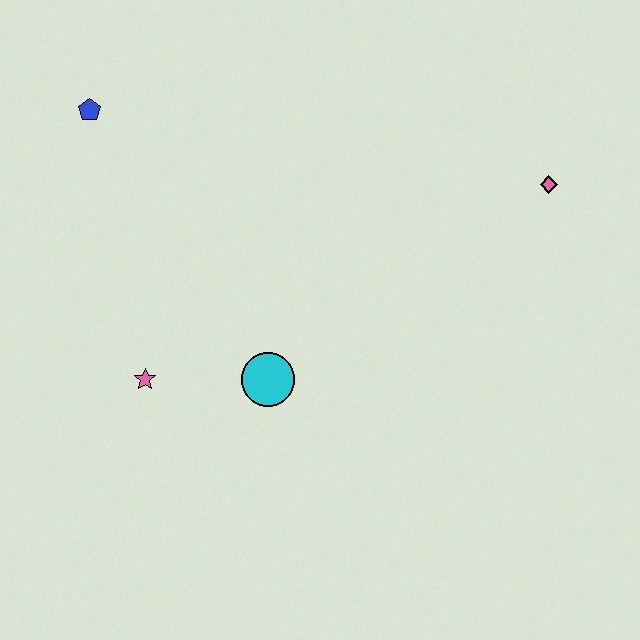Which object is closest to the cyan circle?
The pink star is closest to the cyan circle.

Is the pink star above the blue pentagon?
No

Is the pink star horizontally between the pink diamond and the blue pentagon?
Yes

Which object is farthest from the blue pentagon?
The pink diamond is farthest from the blue pentagon.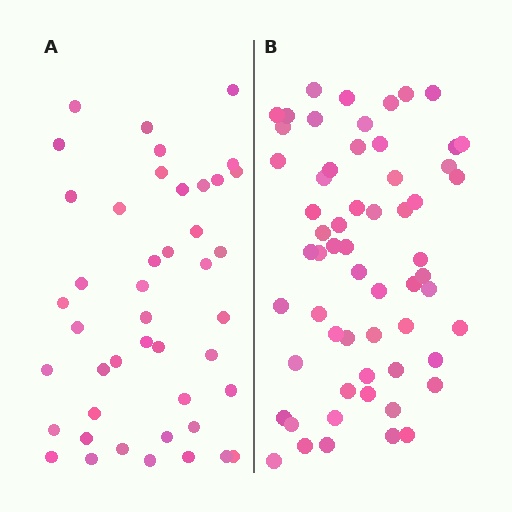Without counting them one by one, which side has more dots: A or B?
Region B (the right region) has more dots.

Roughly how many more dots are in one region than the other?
Region B has approximately 15 more dots than region A.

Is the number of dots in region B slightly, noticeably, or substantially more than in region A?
Region B has noticeably more, but not dramatically so. The ratio is roughly 1.4 to 1.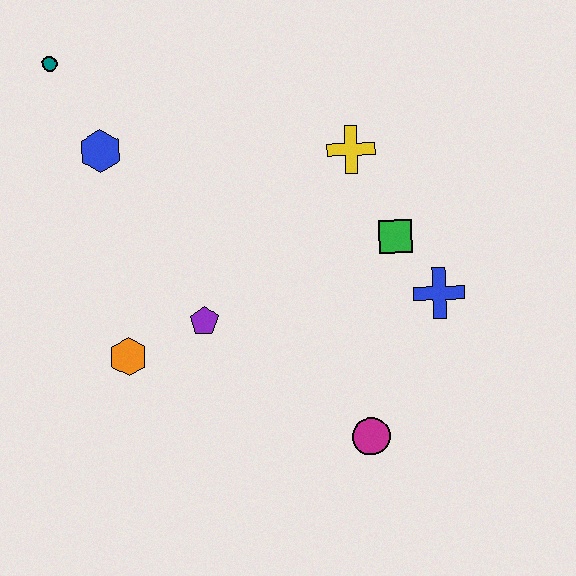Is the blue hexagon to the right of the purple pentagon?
No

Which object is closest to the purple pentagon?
The orange hexagon is closest to the purple pentagon.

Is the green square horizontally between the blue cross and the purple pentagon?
Yes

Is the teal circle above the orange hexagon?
Yes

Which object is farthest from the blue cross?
The teal circle is farthest from the blue cross.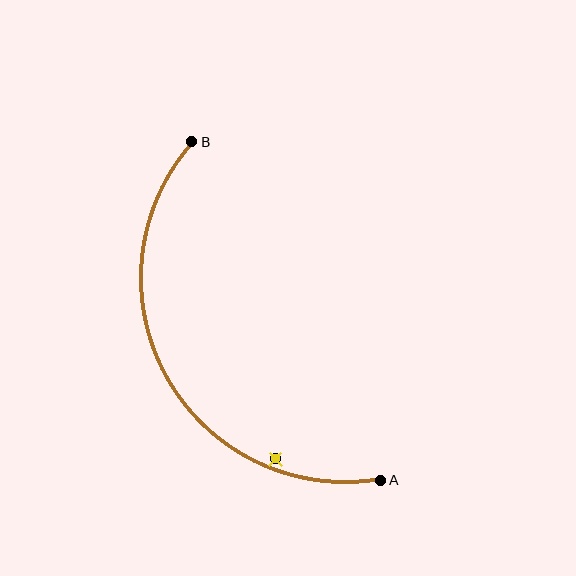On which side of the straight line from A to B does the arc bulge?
The arc bulges to the left of the straight line connecting A and B.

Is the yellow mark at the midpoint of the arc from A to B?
No — the yellow mark does not lie on the arc at all. It sits slightly inside the curve.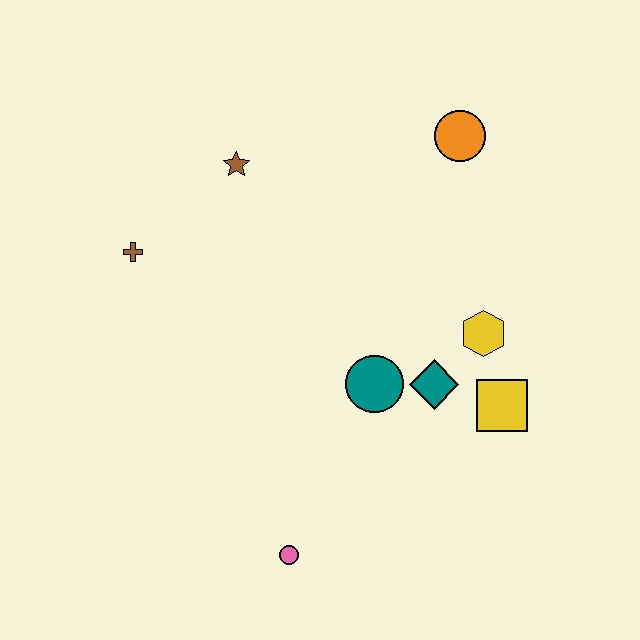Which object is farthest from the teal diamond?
The brown cross is farthest from the teal diamond.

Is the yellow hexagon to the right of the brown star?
Yes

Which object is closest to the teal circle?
The teal diamond is closest to the teal circle.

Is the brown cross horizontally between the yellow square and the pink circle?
No